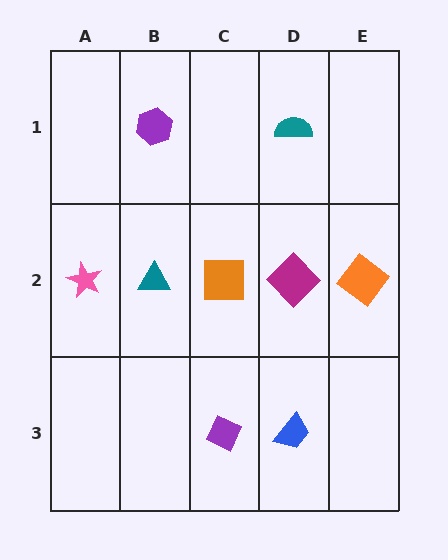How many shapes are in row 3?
2 shapes.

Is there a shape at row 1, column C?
No, that cell is empty.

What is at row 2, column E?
An orange diamond.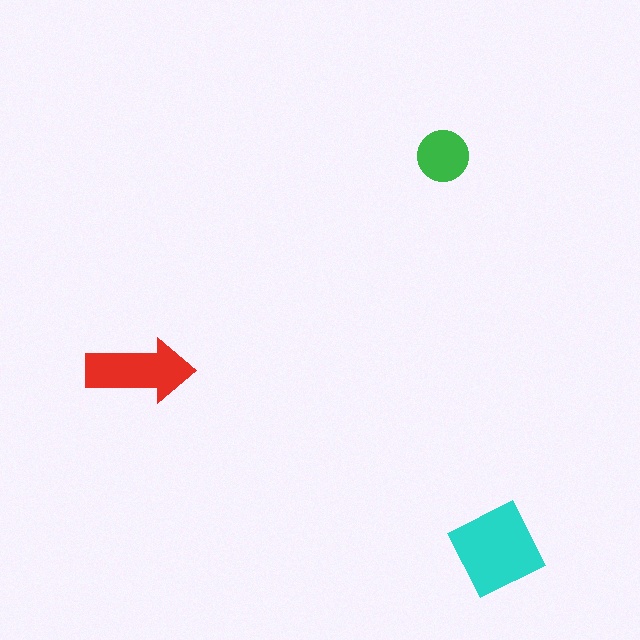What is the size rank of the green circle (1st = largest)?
3rd.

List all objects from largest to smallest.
The cyan square, the red arrow, the green circle.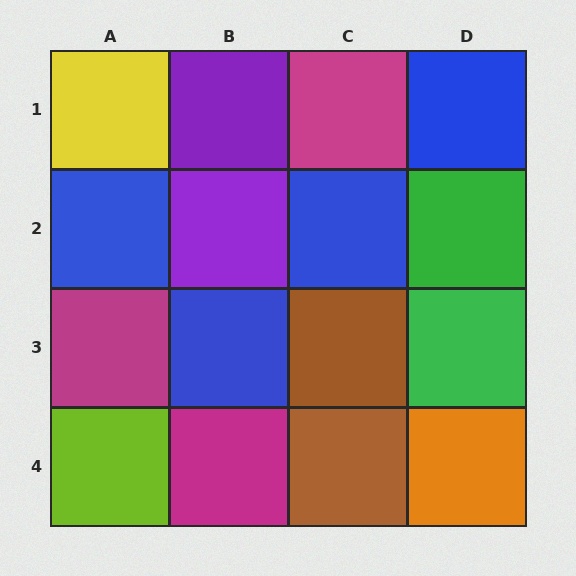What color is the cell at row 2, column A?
Blue.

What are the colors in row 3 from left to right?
Magenta, blue, brown, green.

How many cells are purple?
2 cells are purple.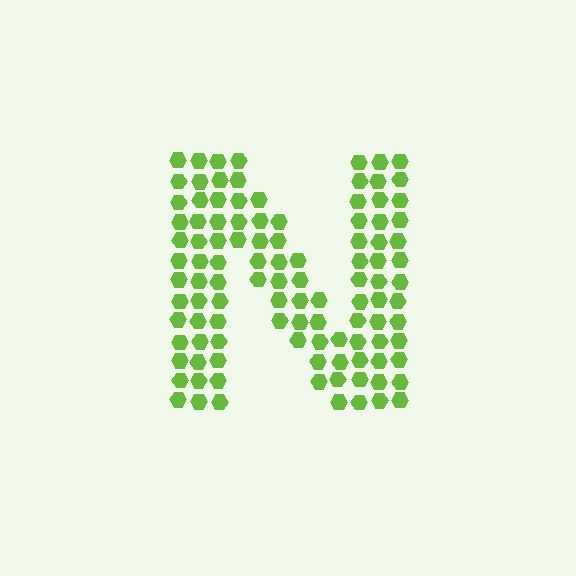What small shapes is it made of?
It is made of small hexagons.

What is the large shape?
The large shape is the letter N.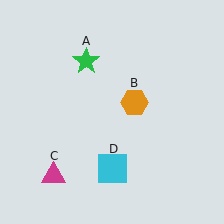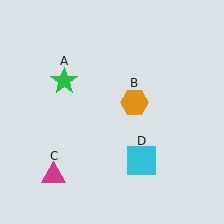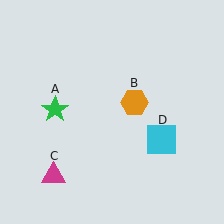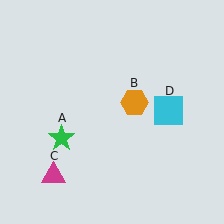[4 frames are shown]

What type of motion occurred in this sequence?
The green star (object A), cyan square (object D) rotated counterclockwise around the center of the scene.